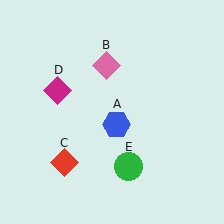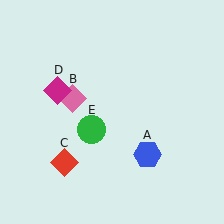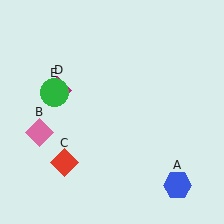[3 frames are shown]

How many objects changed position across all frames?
3 objects changed position: blue hexagon (object A), pink diamond (object B), green circle (object E).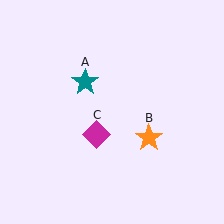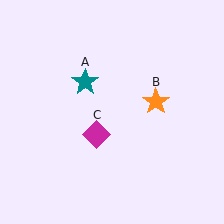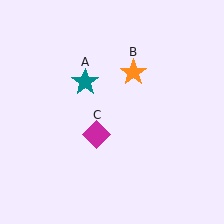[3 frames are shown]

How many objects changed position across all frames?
1 object changed position: orange star (object B).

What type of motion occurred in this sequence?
The orange star (object B) rotated counterclockwise around the center of the scene.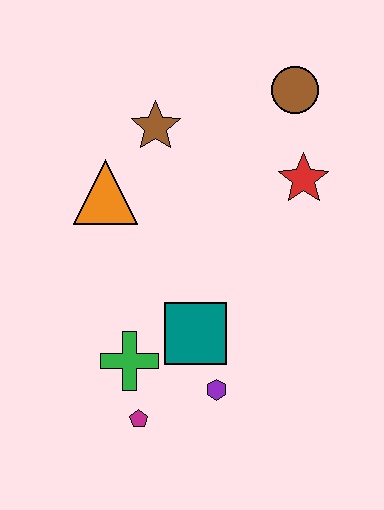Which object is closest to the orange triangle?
The brown star is closest to the orange triangle.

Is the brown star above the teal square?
Yes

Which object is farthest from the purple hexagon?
The brown circle is farthest from the purple hexagon.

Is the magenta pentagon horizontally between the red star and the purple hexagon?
No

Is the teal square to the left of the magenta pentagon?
No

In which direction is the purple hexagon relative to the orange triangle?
The purple hexagon is below the orange triangle.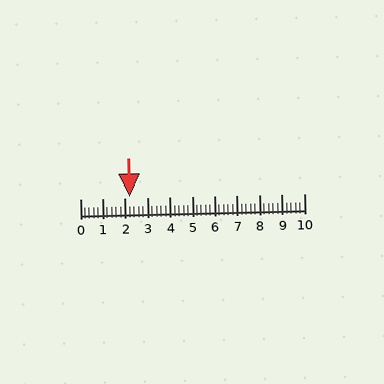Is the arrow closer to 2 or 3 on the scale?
The arrow is closer to 2.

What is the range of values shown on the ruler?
The ruler shows values from 0 to 10.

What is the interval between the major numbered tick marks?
The major tick marks are spaced 1 units apart.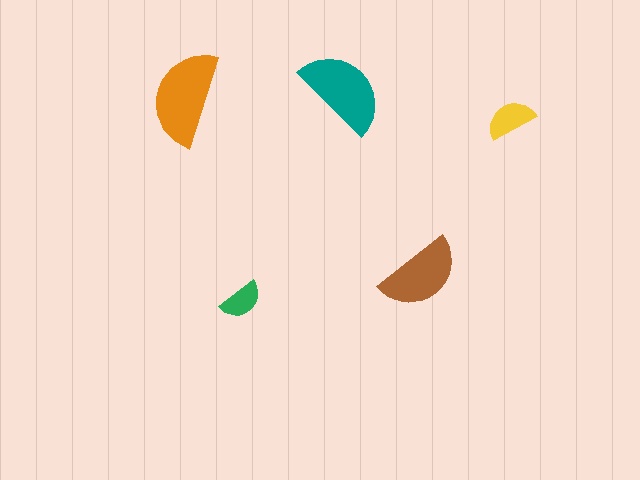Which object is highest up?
The teal semicircle is topmost.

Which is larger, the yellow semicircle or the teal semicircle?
The teal one.